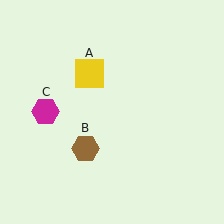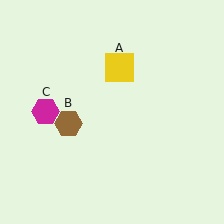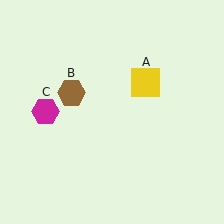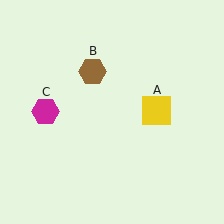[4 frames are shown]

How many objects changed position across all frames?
2 objects changed position: yellow square (object A), brown hexagon (object B).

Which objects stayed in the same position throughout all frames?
Magenta hexagon (object C) remained stationary.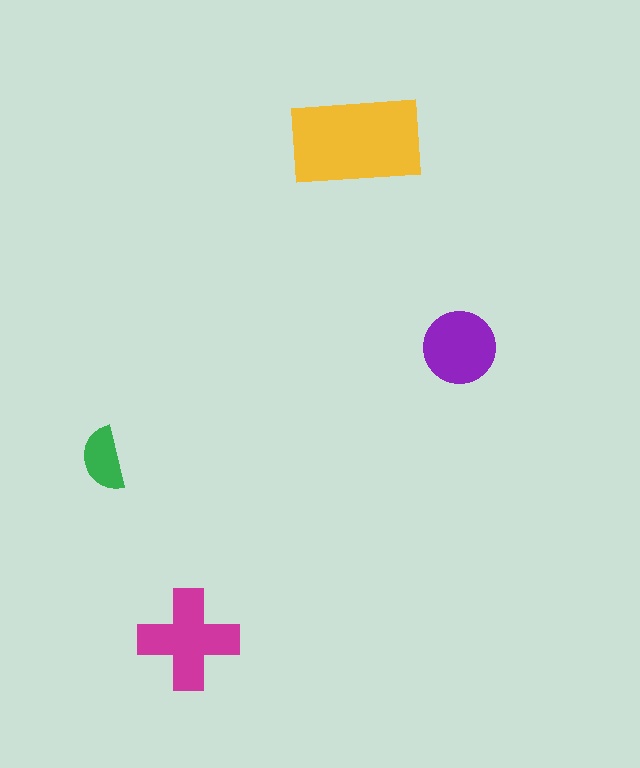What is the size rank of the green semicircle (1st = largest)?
4th.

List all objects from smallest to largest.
The green semicircle, the purple circle, the magenta cross, the yellow rectangle.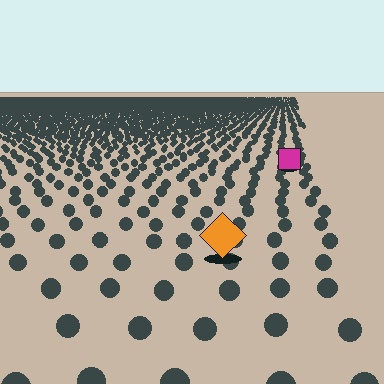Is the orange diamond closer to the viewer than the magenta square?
Yes. The orange diamond is closer — you can tell from the texture gradient: the ground texture is coarser near it.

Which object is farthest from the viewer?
The magenta square is farthest from the viewer. It appears smaller and the ground texture around it is denser.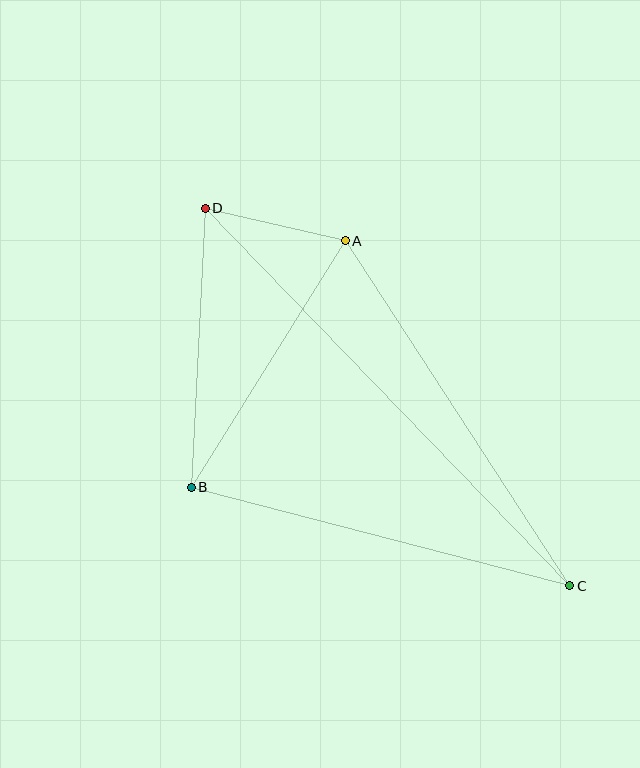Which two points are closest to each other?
Points A and D are closest to each other.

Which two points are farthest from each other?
Points C and D are farthest from each other.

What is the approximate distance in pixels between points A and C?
The distance between A and C is approximately 412 pixels.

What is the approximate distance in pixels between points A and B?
The distance between A and B is approximately 290 pixels.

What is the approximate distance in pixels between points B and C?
The distance between B and C is approximately 391 pixels.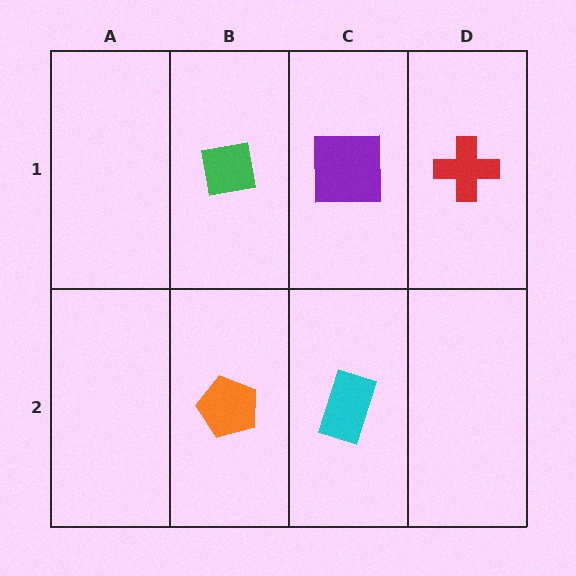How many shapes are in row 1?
3 shapes.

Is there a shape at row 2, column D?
No, that cell is empty.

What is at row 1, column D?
A red cross.